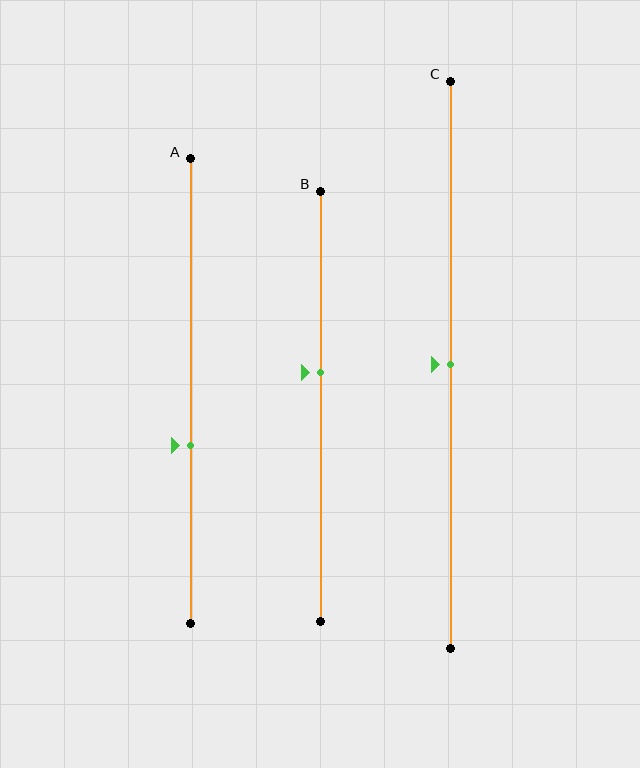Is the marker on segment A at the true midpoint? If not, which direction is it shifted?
No, the marker on segment A is shifted downward by about 12% of the segment length.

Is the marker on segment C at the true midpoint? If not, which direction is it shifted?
Yes, the marker on segment C is at the true midpoint.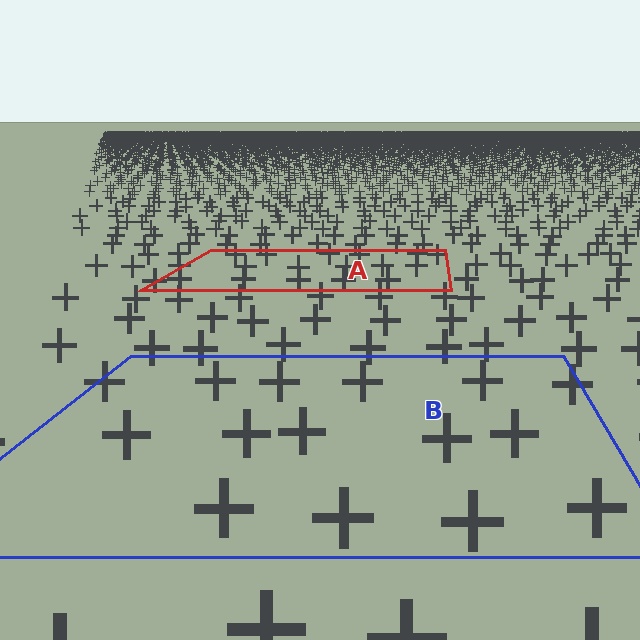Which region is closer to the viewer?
Region B is closer. The texture elements there are larger and more spread out.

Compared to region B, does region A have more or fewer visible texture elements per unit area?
Region A has more texture elements per unit area — they are packed more densely because it is farther away.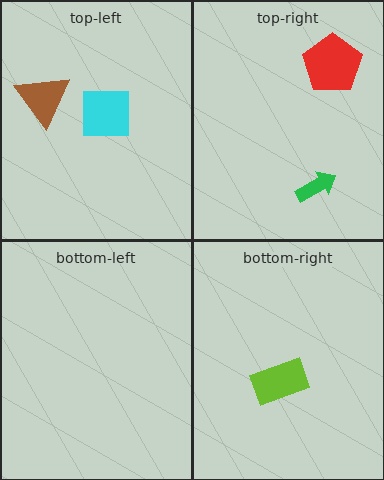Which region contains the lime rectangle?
The bottom-right region.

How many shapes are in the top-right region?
2.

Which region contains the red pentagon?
The top-right region.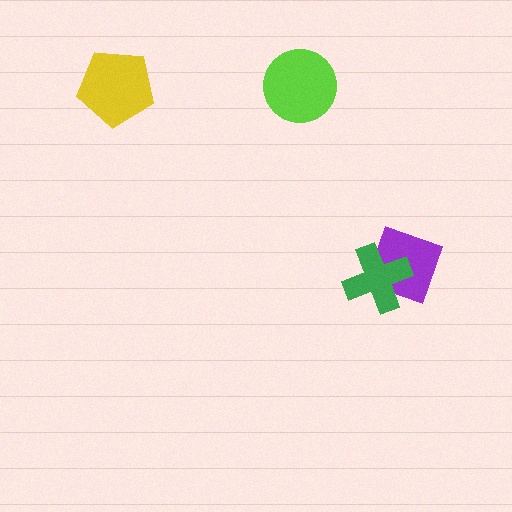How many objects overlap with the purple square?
1 object overlaps with the purple square.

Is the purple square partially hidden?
Yes, it is partially covered by another shape.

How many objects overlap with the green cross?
1 object overlaps with the green cross.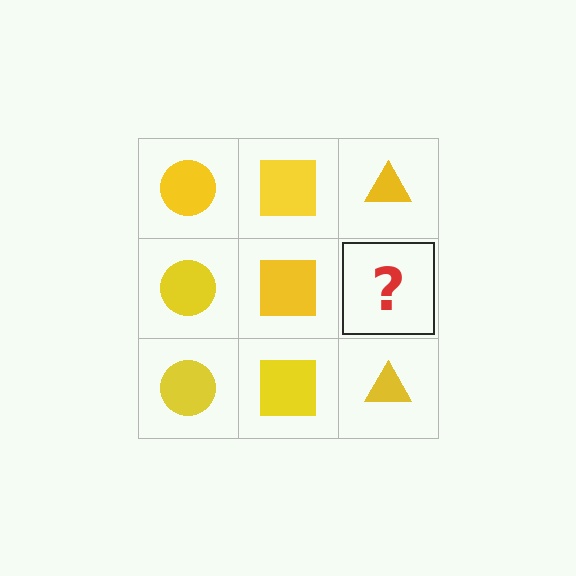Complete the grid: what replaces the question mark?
The question mark should be replaced with a yellow triangle.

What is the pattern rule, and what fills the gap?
The rule is that each column has a consistent shape. The gap should be filled with a yellow triangle.